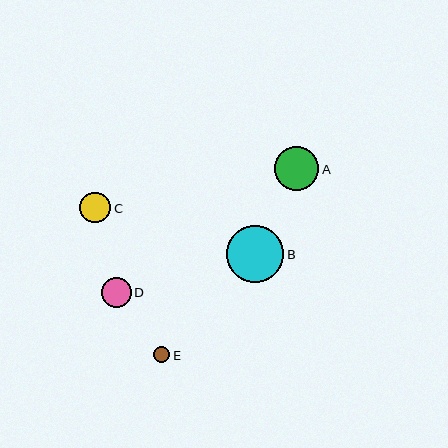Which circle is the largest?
Circle B is the largest with a size of approximately 57 pixels.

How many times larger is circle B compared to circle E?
Circle B is approximately 3.5 times the size of circle E.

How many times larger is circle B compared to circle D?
Circle B is approximately 1.9 times the size of circle D.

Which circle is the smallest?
Circle E is the smallest with a size of approximately 16 pixels.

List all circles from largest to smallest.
From largest to smallest: B, A, C, D, E.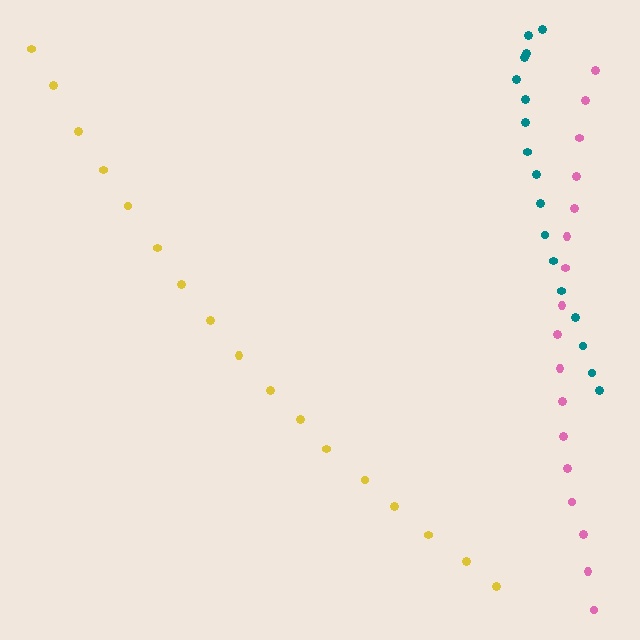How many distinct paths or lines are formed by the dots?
There are 3 distinct paths.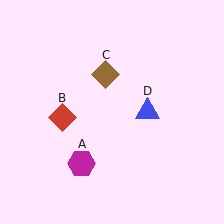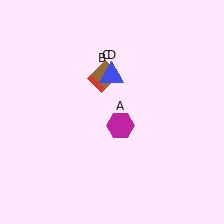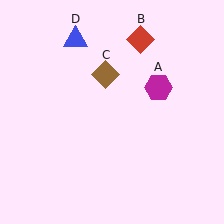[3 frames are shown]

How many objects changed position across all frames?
3 objects changed position: magenta hexagon (object A), red diamond (object B), blue triangle (object D).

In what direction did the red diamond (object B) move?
The red diamond (object B) moved up and to the right.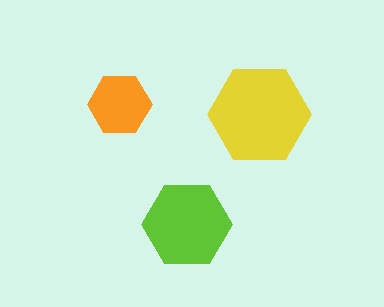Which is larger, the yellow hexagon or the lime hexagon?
The yellow one.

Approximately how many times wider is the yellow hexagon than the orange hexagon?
About 1.5 times wider.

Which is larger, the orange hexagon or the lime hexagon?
The lime one.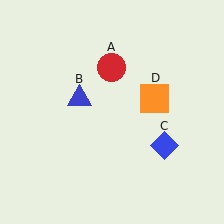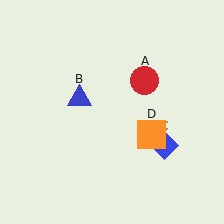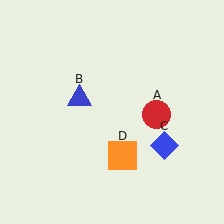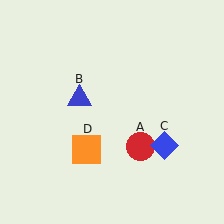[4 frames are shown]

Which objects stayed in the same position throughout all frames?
Blue triangle (object B) and blue diamond (object C) remained stationary.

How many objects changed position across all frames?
2 objects changed position: red circle (object A), orange square (object D).